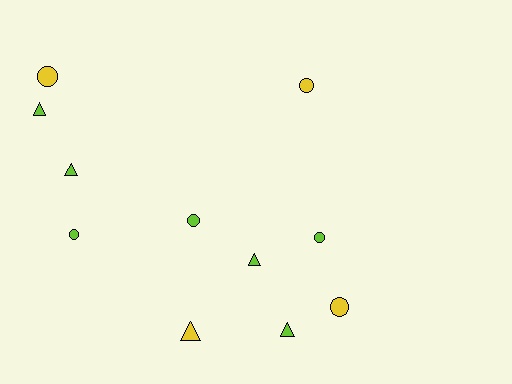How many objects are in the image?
There are 11 objects.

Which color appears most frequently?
Lime, with 7 objects.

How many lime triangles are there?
There are 4 lime triangles.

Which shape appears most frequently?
Circle, with 6 objects.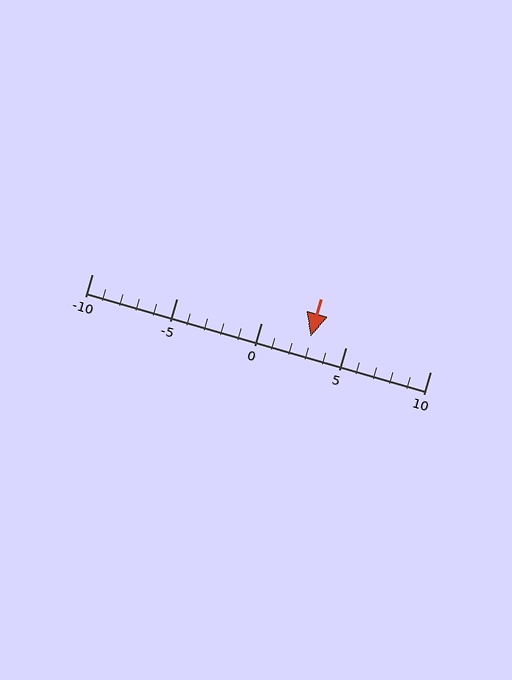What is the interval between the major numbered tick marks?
The major tick marks are spaced 5 units apart.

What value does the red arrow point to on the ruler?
The red arrow points to approximately 3.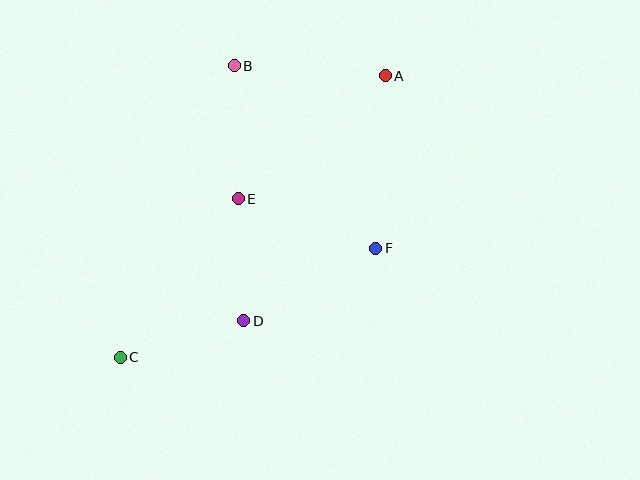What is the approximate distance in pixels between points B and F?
The distance between B and F is approximately 231 pixels.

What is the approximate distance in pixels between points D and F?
The distance between D and F is approximately 151 pixels.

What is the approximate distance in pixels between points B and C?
The distance between B and C is approximately 313 pixels.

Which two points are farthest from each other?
Points A and C are farthest from each other.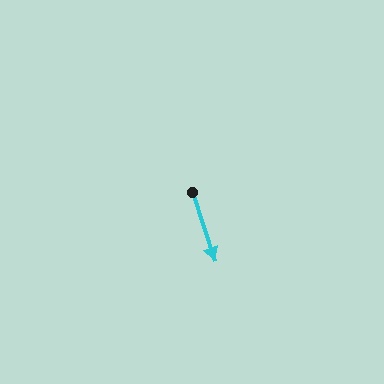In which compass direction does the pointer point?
South.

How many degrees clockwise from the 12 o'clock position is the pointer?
Approximately 162 degrees.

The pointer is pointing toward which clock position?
Roughly 5 o'clock.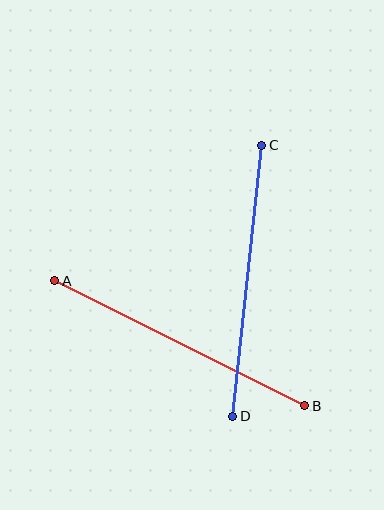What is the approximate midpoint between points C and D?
The midpoint is at approximately (247, 281) pixels.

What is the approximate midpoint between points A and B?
The midpoint is at approximately (180, 343) pixels.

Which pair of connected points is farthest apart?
Points A and B are farthest apart.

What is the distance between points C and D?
The distance is approximately 273 pixels.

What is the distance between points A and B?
The distance is approximately 280 pixels.